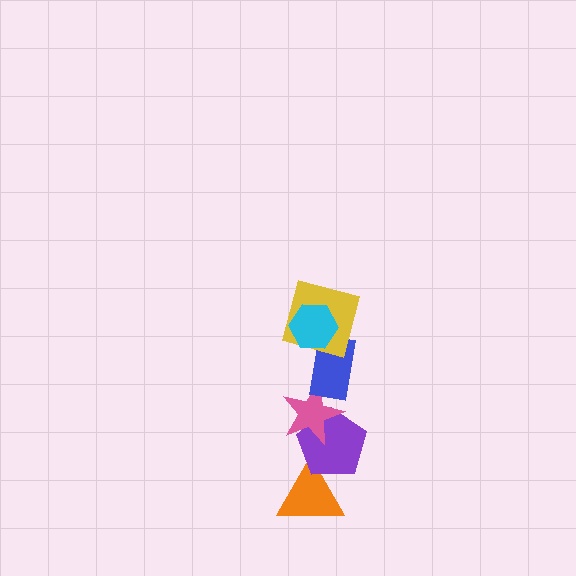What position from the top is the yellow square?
The yellow square is 2nd from the top.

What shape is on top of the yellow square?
The cyan hexagon is on top of the yellow square.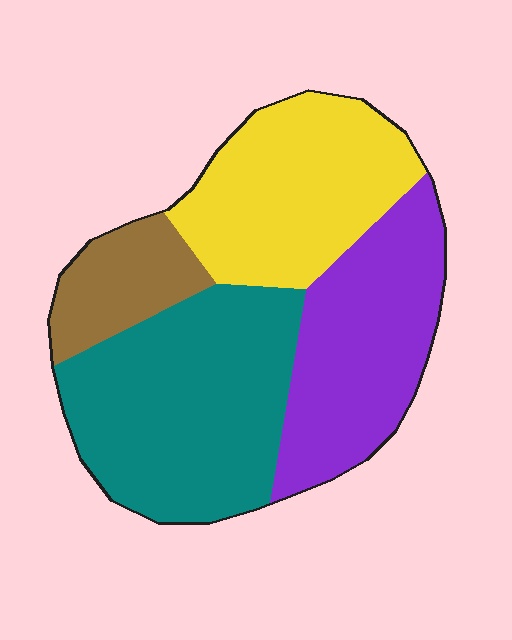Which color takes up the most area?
Teal, at roughly 35%.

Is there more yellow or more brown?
Yellow.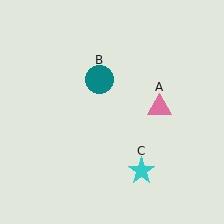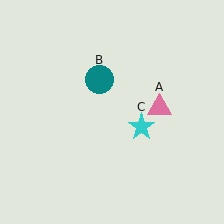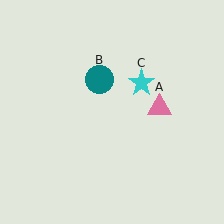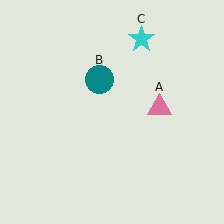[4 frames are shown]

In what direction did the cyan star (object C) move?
The cyan star (object C) moved up.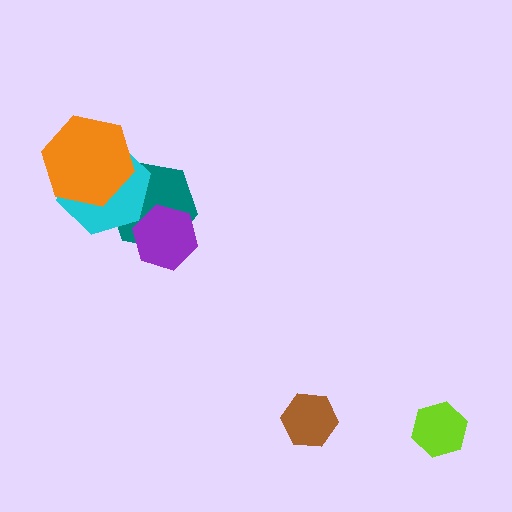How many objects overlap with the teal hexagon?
3 objects overlap with the teal hexagon.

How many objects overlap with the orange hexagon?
2 objects overlap with the orange hexagon.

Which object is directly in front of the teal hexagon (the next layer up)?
The cyan hexagon is directly in front of the teal hexagon.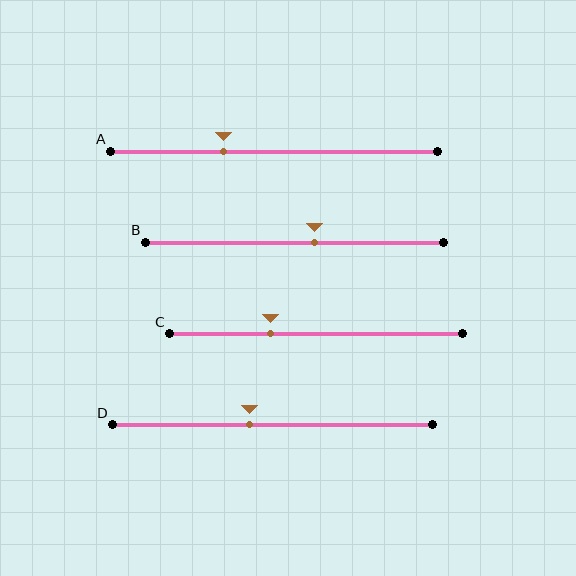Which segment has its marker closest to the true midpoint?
Segment B has its marker closest to the true midpoint.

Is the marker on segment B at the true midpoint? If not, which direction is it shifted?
No, the marker on segment B is shifted to the right by about 7% of the segment length.